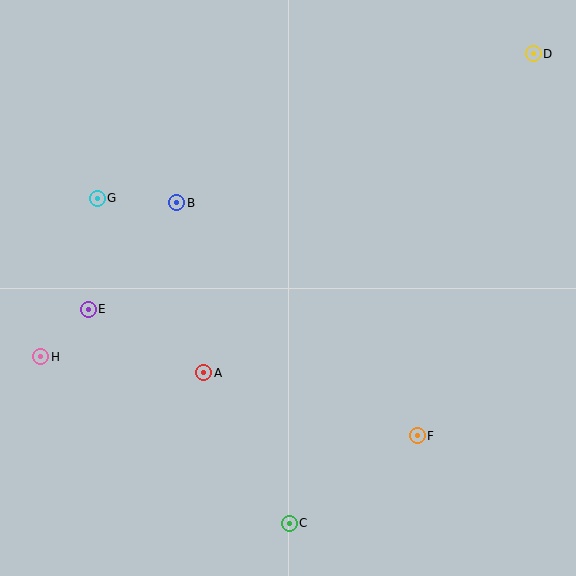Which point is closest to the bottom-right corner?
Point F is closest to the bottom-right corner.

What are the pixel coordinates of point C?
Point C is at (289, 523).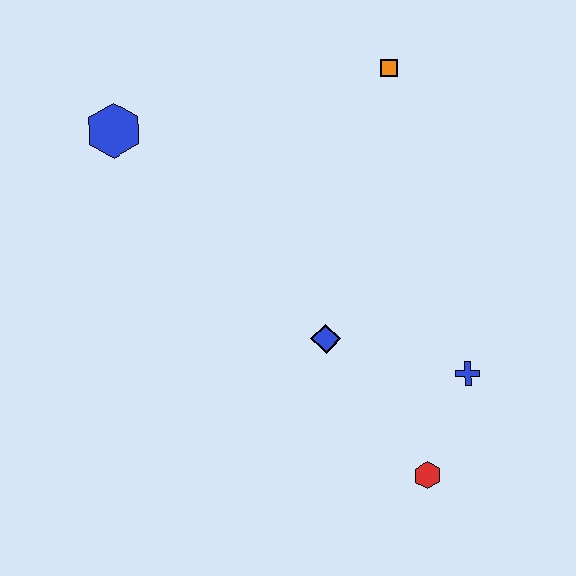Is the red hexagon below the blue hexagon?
Yes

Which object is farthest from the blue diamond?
The blue hexagon is farthest from the blue diamond.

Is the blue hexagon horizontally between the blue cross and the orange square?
No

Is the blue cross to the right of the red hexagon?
Yes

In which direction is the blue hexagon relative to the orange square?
The blue hexagon is to the left of the orange square.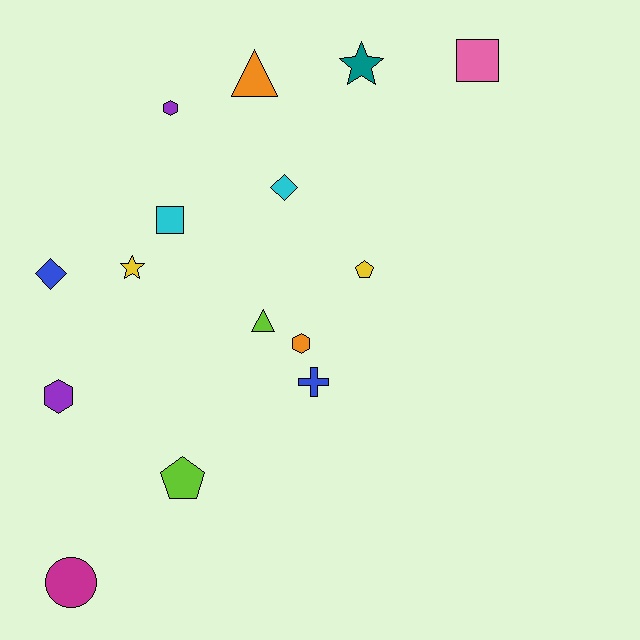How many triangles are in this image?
There are 2 triangles.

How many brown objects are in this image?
There are no brown objects.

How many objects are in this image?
There are 15 objects.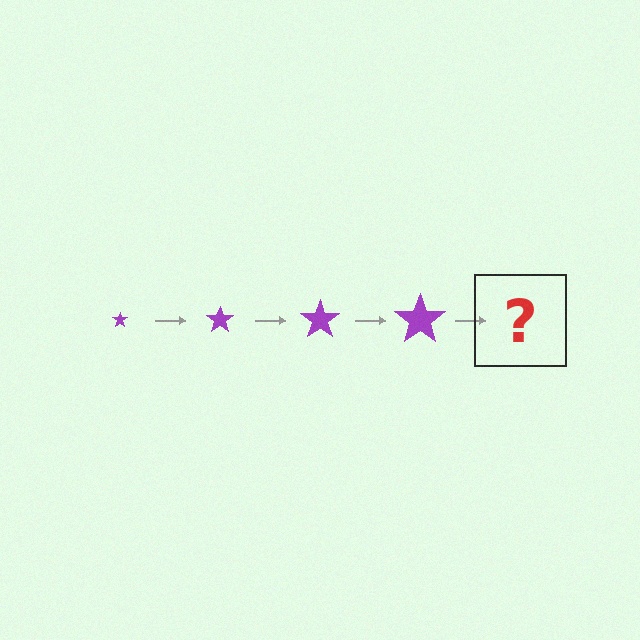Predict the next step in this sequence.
The next step is a purple star, larger than the previous one.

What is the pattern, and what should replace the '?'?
The pattern is that the star gets progressively larger each step. The '?' should be a purple star, larger than the previous one.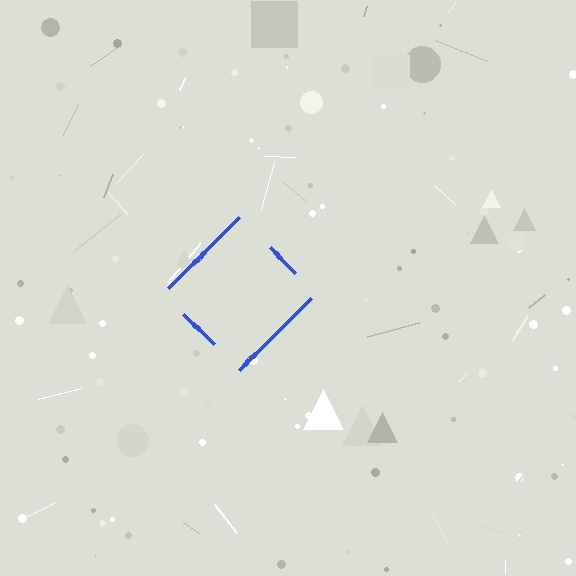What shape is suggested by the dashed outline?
The dashed outline suggests a diamond.